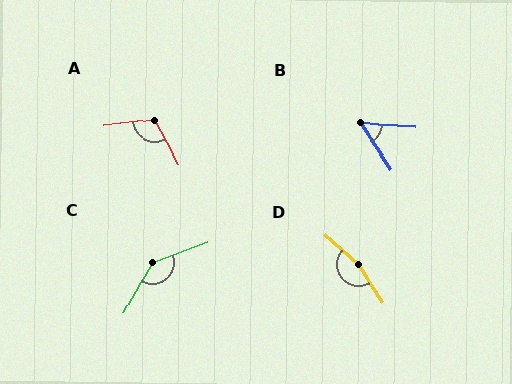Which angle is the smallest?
B, at approximately 52 degrees.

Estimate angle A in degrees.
Approximately 112 degrees.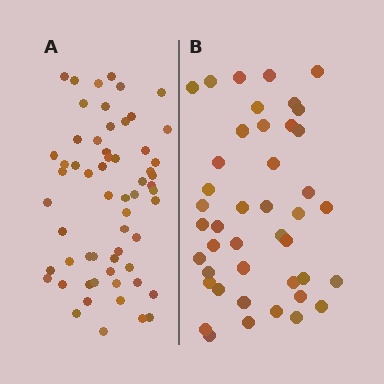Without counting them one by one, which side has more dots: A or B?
Region A (the left region) has more dots.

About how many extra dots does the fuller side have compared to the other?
Region A has approximately 15 more dots than region B.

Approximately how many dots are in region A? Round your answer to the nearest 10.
About 60 dots.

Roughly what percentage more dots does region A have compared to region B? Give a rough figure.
About 40% more.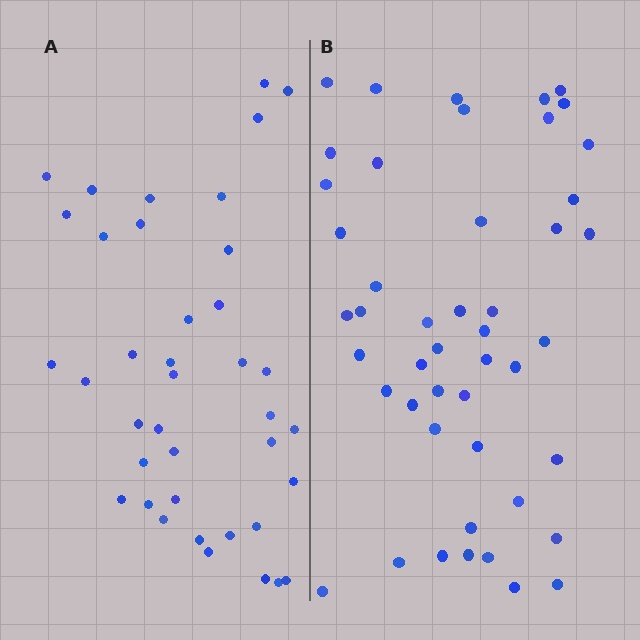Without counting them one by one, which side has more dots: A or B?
Region B (the right region) has more dots.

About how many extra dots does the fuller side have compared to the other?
Region B has roughly 8 or so more dots than region A.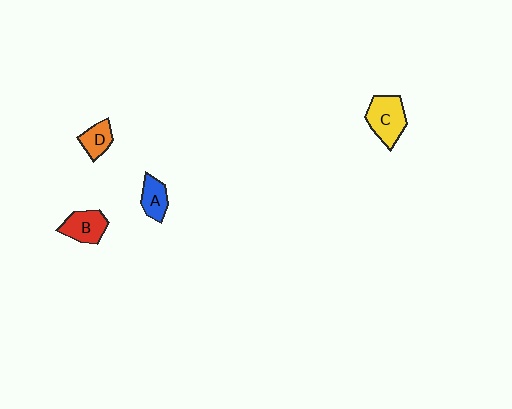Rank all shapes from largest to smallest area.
From largest to smallest: C (yellow), B (red), A (blue), D (orange).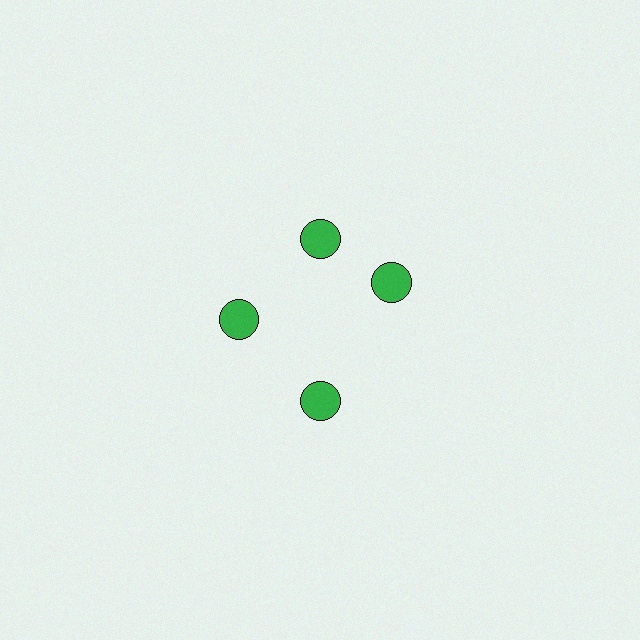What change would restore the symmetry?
The symmetry would be restored by rotating it back into even spacing with its neighbors so that all 4 circles sit at equal angles and equal distance from the center.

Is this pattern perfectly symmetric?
No. The 4 green circles are arranged in a ring, but one element near the 3 o'clock position is rotated out of alignment along the ring, breaking the 4-fold rotational symmetry.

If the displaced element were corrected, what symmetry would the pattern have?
It would have 4-fold rotational symmetry — the pattern would map onto itself every 90 degrees.